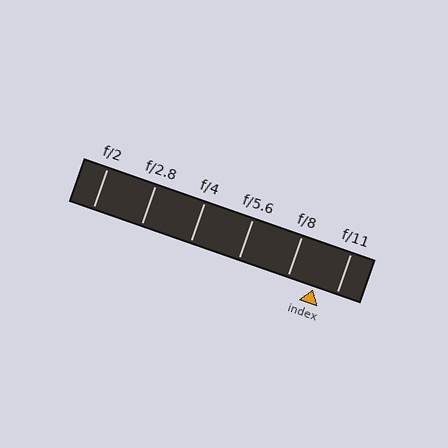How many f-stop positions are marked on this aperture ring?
There are 6 f-stop positions marked.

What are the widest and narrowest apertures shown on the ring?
The widest aperture shown is f/2 and the narrowest is f/11.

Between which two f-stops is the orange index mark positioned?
The index mark is between f/8 and f/11.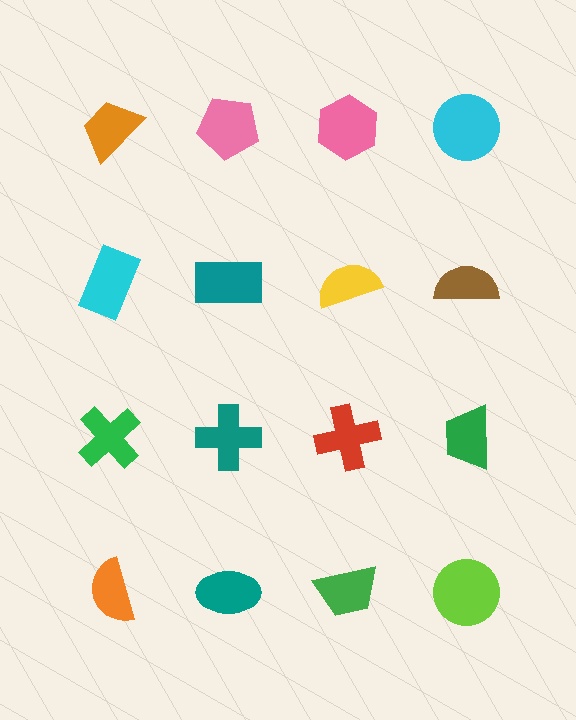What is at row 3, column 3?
A red cross.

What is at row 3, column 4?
A green trapezoid.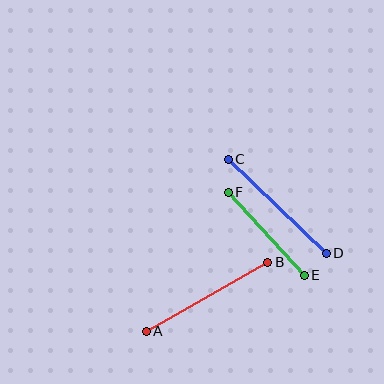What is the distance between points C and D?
The distance is approximately 136 pixels.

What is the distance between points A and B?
The distance is approximately 140 pixels.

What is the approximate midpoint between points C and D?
The midpoint is at approximately (277, 206) pixels.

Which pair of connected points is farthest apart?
Points A and B are farthest apart.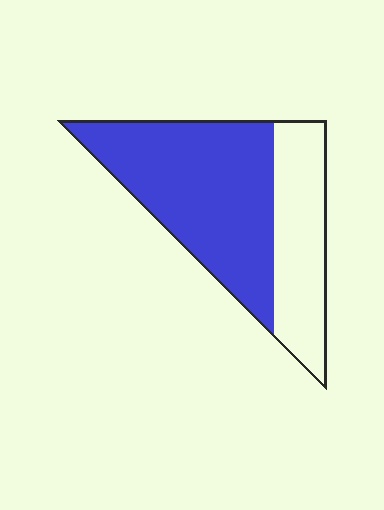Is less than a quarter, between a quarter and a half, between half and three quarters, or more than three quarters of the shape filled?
Between half and three quarters.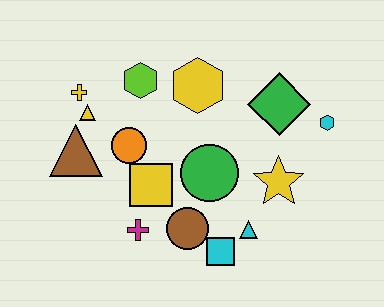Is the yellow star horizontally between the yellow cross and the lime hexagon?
No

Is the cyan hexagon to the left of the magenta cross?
No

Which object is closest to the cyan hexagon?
The green diamond is closest to the cyan hexagon.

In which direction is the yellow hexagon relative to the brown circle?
The yellow hexagon is above the brown circle.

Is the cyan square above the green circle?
No